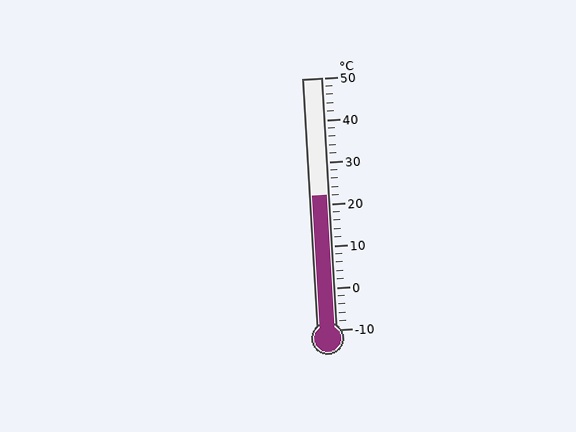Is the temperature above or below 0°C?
The temperature is above 0°C.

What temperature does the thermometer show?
The thermometer shows approximately 22°C.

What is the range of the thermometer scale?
The thermometer scale ranges from -10°C to 50°C.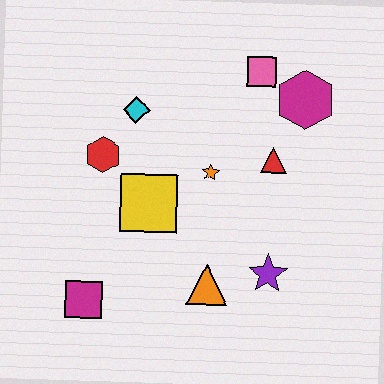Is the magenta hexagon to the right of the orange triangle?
Yes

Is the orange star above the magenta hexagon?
No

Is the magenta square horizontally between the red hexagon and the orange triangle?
No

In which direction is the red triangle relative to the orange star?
The red triangle is to the right of the orange star.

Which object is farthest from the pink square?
The magenta square is farthest from the pink square.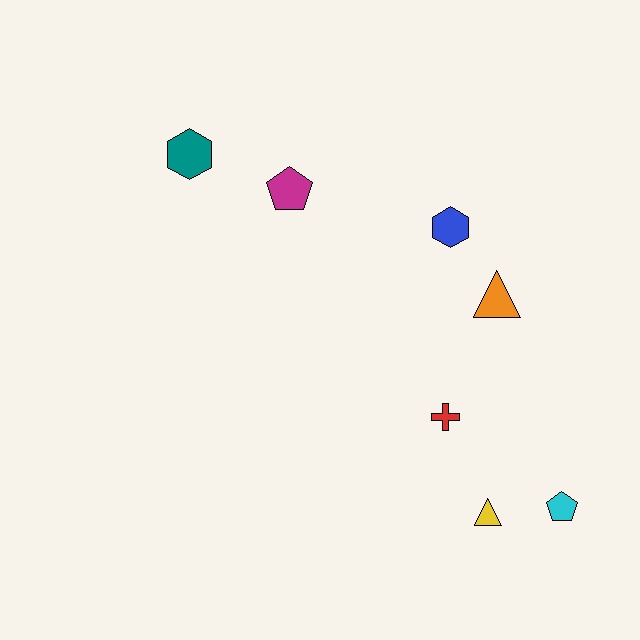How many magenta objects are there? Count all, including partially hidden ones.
There is 1 magenta object.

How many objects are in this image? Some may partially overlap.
There are 7 objects.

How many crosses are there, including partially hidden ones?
There is 1 cross.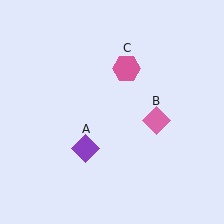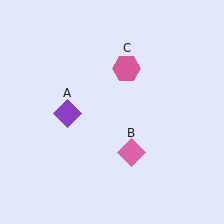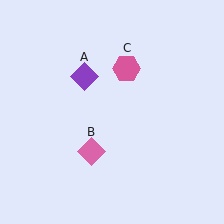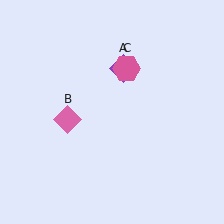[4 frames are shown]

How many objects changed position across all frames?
2 objects changed position: purple diamond (object A), pink diamond (object B).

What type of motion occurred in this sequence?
The purple diamond (object A), pink diamond (object B) rotated clockwise around the center of the scene.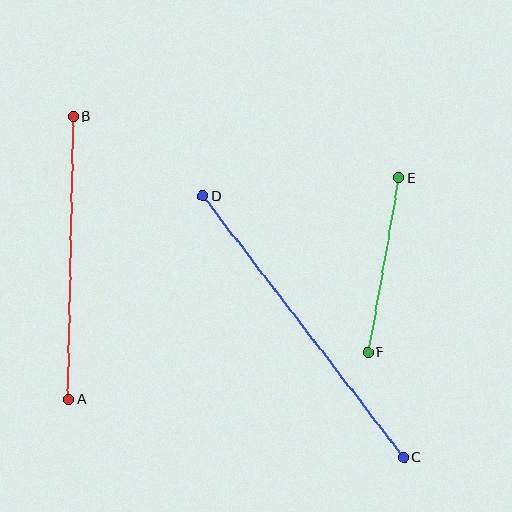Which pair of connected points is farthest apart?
Points C and D are farthest apart.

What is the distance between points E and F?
The distance is approximately 177 pixels.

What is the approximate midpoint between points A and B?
The midpoint is at approximately (71, 258) pixels.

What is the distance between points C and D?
The distance is approximately 329 pixels.